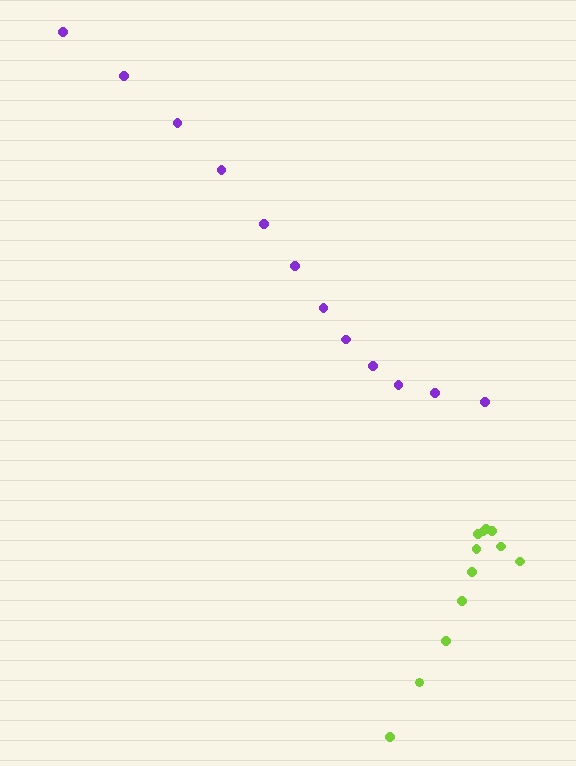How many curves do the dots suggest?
There are 2 distinct paths.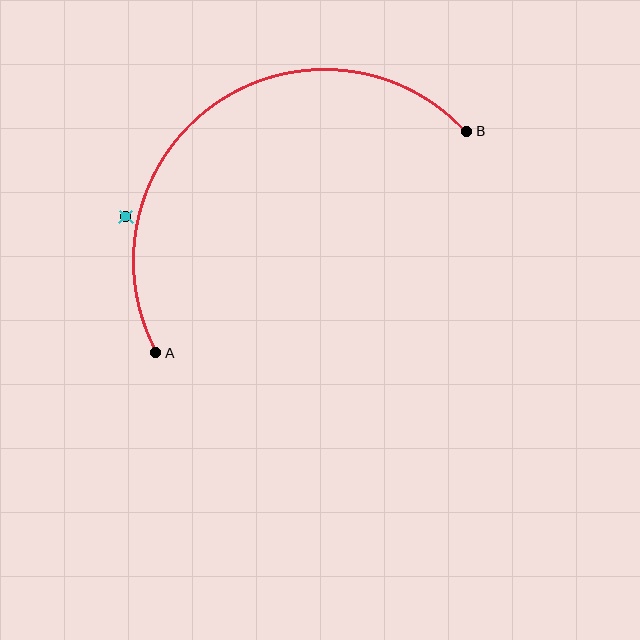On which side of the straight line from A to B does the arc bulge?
The arc bulges above and to the left of the straight line connecting A and B.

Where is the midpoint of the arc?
The arc midpoint is the point on the curve farthest from the straight line joining A and B. It sits above and to the left of that line.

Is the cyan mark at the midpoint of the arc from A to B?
No — the cyan mark does not lie on the arc at all. It sits slightly outside the curve.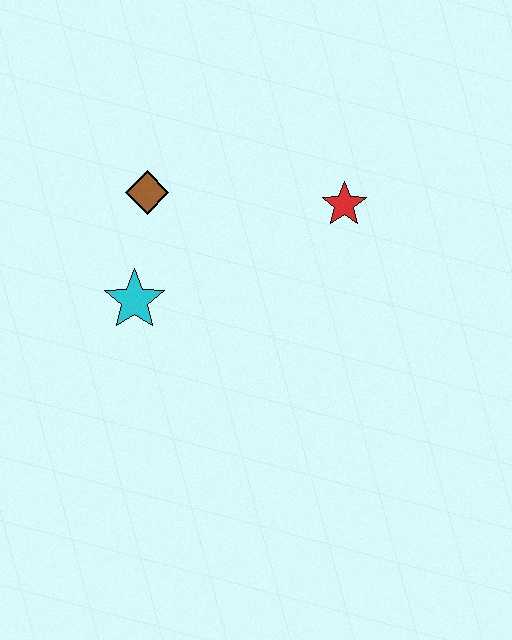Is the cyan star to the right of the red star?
No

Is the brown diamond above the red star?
Yes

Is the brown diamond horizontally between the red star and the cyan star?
Yes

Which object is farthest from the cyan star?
The red star is farthest from the cyan star.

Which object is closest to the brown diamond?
The cyan star is closest to the brown diamond.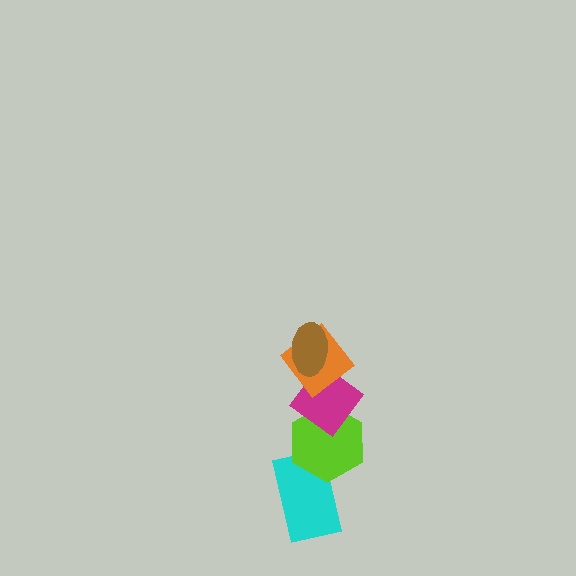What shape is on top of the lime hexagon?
The magenta diamond is on top of the lime hexagon.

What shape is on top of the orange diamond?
The brown ellipse is on top of the orange diamond.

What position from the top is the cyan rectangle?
The cyan rectangle is 5th from the top.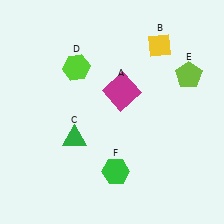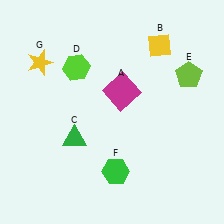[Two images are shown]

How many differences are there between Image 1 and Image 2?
There is 1 difference between the two images.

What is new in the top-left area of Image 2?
A yellow star (G) was added in the top-left area of Image 2.